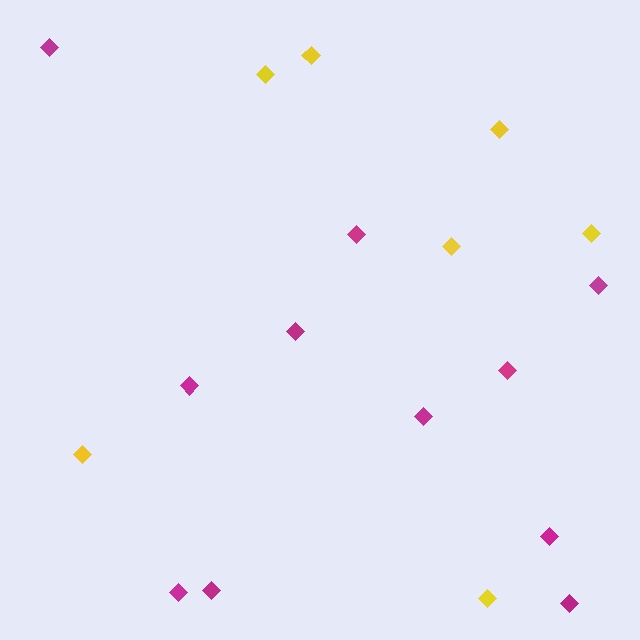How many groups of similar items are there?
There are 2 groups: one group of magenta diamonds (11) and one group of yellow diamonds (7).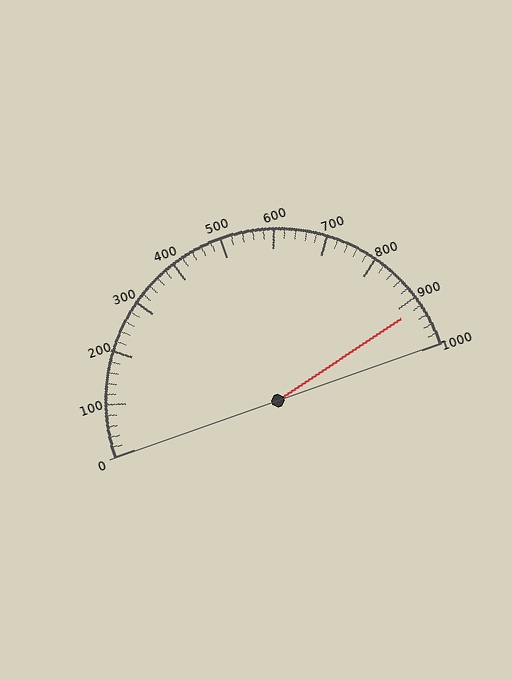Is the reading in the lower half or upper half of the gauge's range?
The reading is in the upper half of the range (0 to 1000).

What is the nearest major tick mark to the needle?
The nearest major tick mark is 900.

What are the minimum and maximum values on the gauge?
The gauge ranges from 0 to 1000.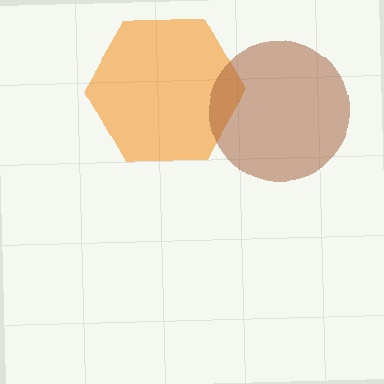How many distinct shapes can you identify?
There are 2 distinct shapes: an orange hexagon, a brown circle.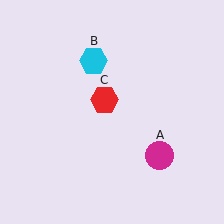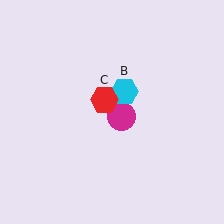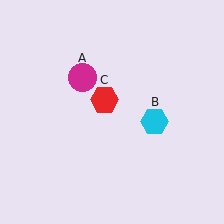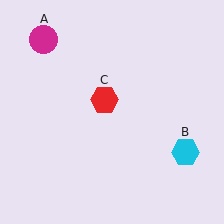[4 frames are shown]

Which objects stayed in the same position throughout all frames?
Red hexagon (object C) remained stationary.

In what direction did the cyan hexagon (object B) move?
The cyan hexagon (object B) moved down and to the right.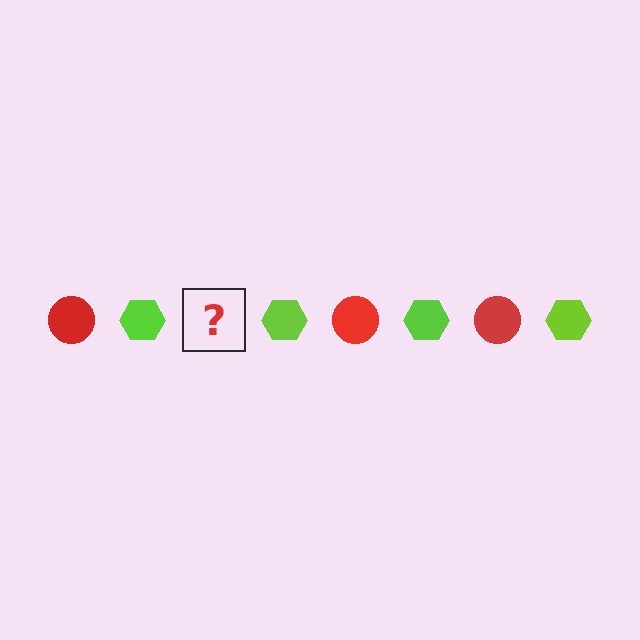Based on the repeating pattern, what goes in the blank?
The blank should be a red circle.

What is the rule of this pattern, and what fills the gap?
The rule is that the pattern alternates between red circle and lime hexagon. The gap should be filled with a red circle.